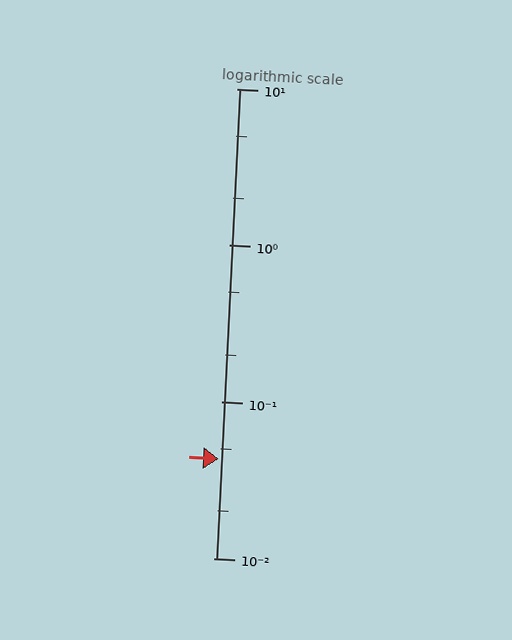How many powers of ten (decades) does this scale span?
The scale spans 3 decades, from 0.01 to 10.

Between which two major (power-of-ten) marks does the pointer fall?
The pointer is between 0.01 and 0.1.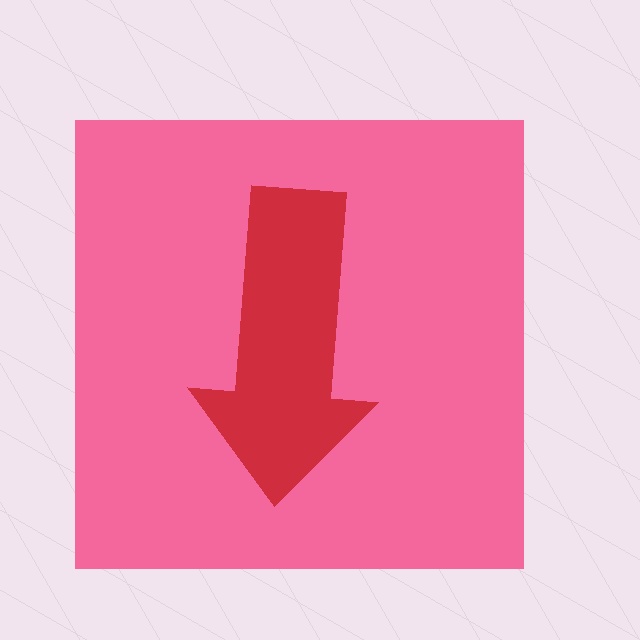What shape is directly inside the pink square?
The red arrow.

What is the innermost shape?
The red arrow.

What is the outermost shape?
The pink square.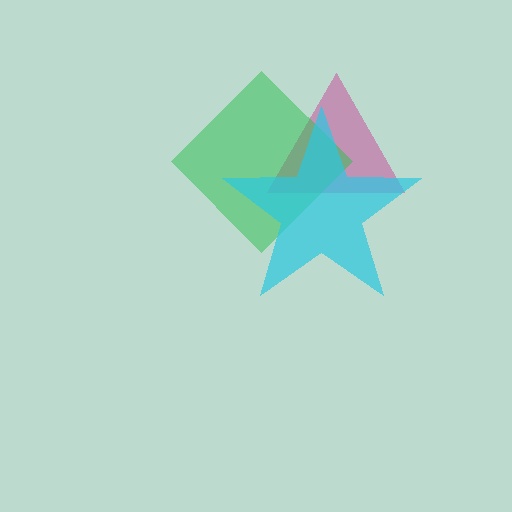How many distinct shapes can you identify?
There are 3 distinct shapes: a magenta triangle, a green diamond, a cyan star.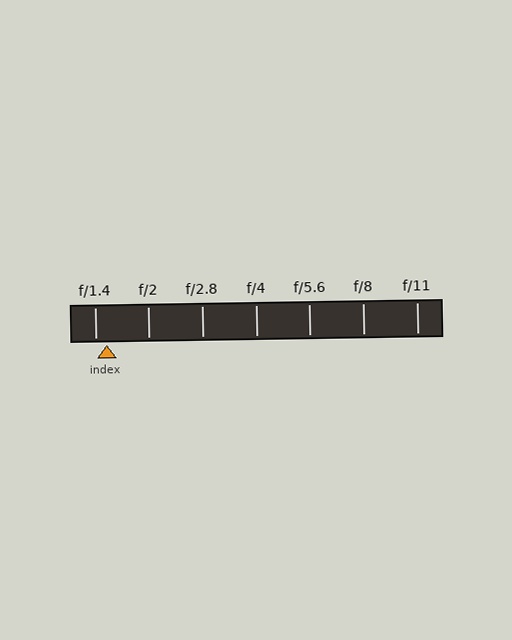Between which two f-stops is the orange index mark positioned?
The index mark is between f/1.4 and f/2.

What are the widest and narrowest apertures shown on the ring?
The widest aperture shown is f/1.4 and the narrowest is f/11.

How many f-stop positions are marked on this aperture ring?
There are 7 f-stop positions marked.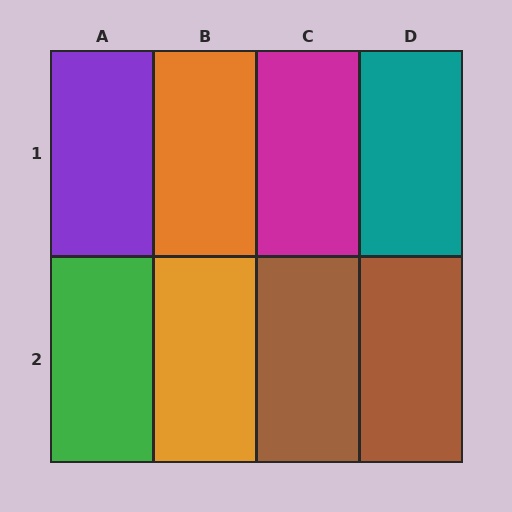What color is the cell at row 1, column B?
Orange.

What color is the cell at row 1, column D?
Teal.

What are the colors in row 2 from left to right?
Green, orange, brown, brown.